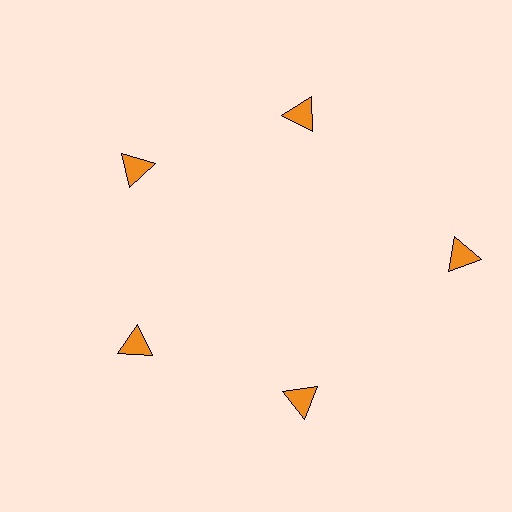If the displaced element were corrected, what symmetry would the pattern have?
It would have 5-fold rotational symmetry — the pattern would map onto itself every 72 degrees.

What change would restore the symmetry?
The symmetry would be restored by moving it inward, back onto the ring so that all 5 triangles sit at equal angles and equal distance from the center.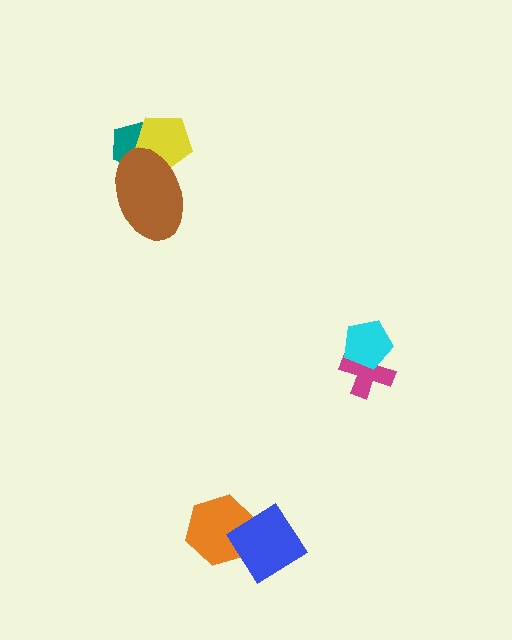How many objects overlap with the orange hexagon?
1 object overlaps with the orange hexagon.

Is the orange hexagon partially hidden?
Yes, it is partially covered by another shape.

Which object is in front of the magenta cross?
The cyan pentagon is in front of the magenta cross.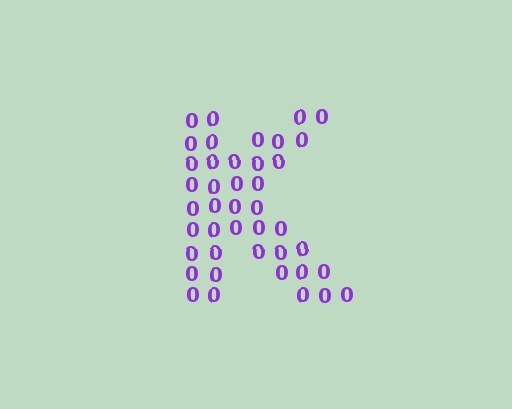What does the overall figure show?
The overall figure shows the letter K.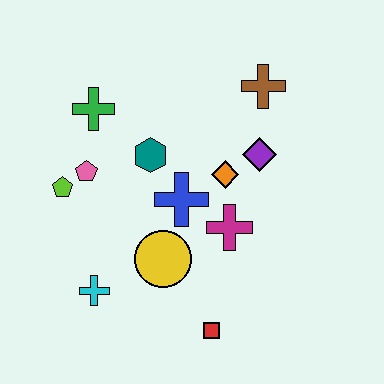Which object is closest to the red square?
The yellow circle is closest to the red square.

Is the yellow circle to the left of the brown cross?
Yes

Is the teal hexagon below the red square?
No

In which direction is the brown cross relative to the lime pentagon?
The brown cross is to the right of the lime pentagon.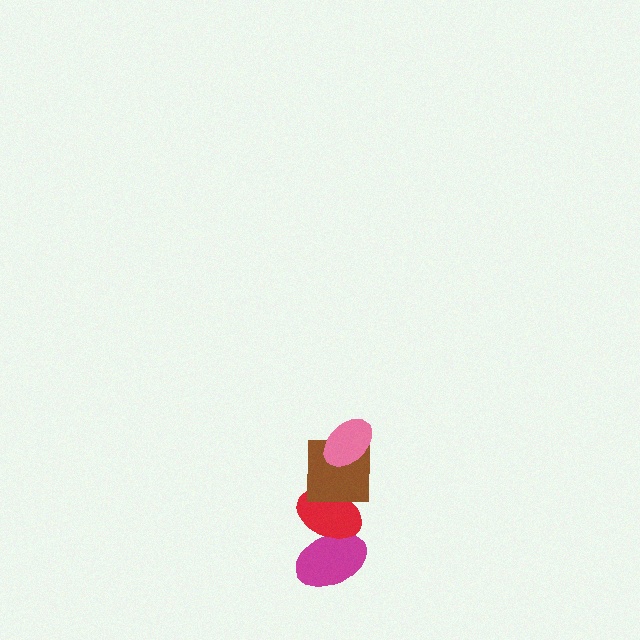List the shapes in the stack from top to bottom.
From top to bottom: the pink ellipse, the brown square, the red ellipse, the magenta ellipse.